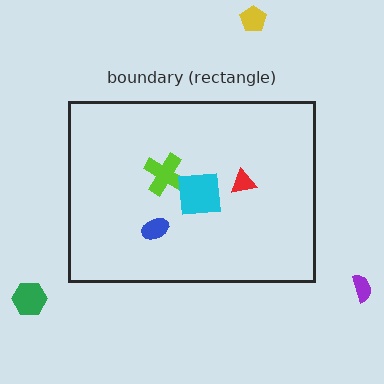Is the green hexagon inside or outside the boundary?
Outside.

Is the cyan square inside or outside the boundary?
Inside.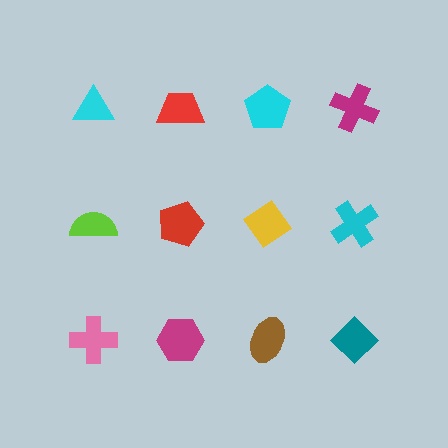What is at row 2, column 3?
A yellow diamond.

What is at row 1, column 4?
A magenta cross.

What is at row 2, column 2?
A red pentagon.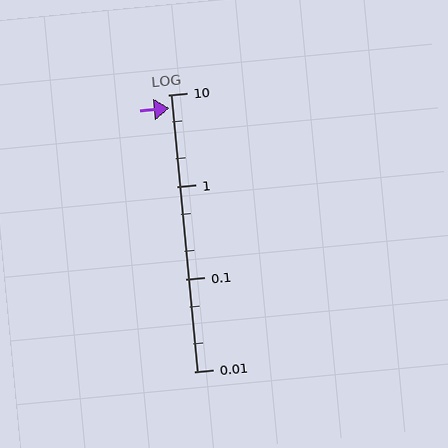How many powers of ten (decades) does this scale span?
The scale spans 3 decades, from 0.01 to 10.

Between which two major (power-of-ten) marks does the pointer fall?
The pointer is between 1 and 10.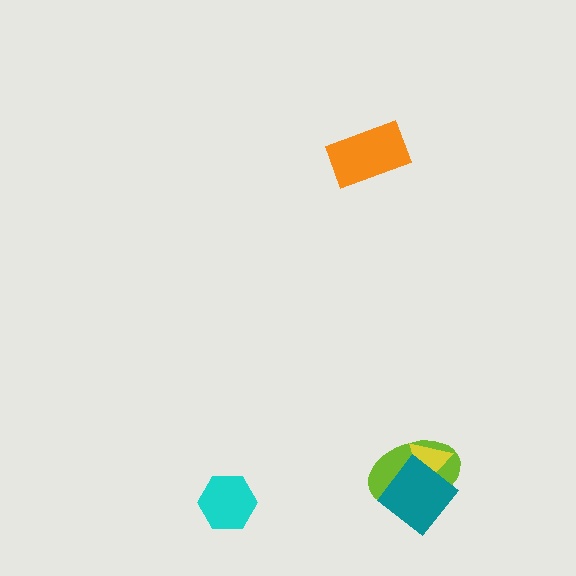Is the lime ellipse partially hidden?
Yes, it is partially covered by another shape.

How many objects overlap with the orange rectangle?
0 objects overlap with the orange rectangle.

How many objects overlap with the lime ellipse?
2 objects overlap with the lime ellipse.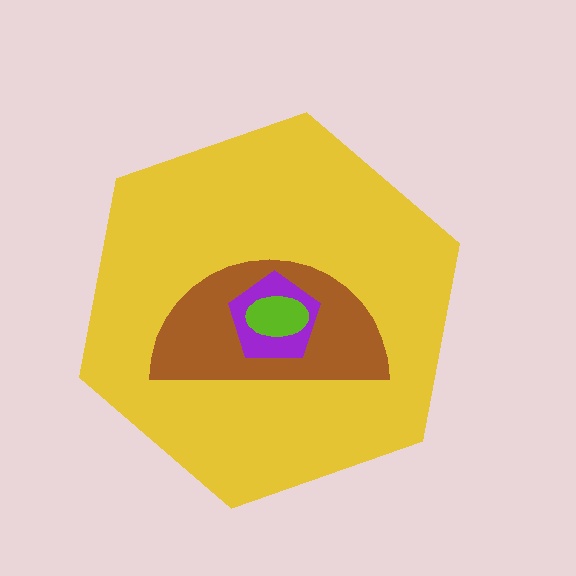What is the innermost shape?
The lime ellipse.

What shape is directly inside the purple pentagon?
The lime ellipse.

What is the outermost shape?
The yellow hexagon.